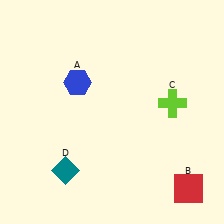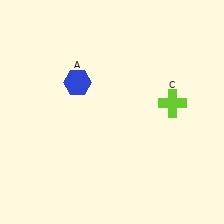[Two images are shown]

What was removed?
The red square (B), the teal diamond (D) were removed in Image 2.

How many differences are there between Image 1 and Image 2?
There are 2 differences between the two images.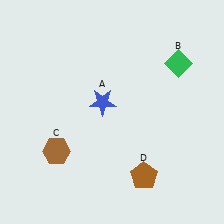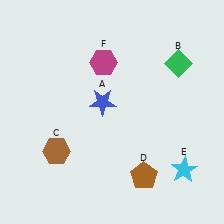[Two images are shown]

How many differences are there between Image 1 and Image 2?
There are 2 differences between the two images.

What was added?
A cyan star (E), a magenta hexagon (F) were added in Image 2.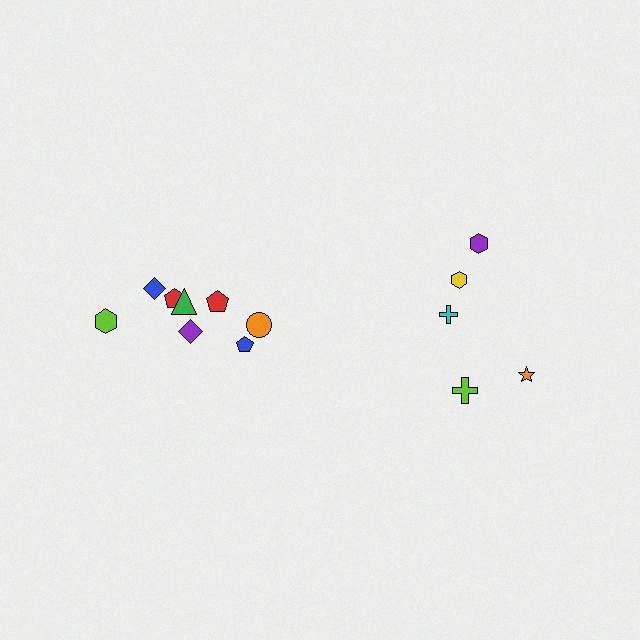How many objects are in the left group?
There are 8 objects.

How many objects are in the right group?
There are 5 objects.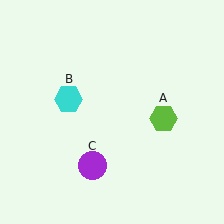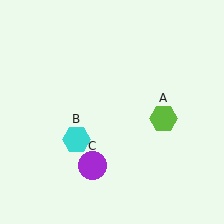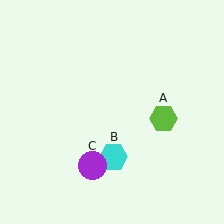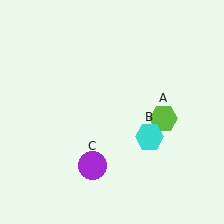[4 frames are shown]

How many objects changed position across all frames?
1 object changed position: cyan hexagon (object B).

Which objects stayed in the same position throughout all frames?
Lime hexagon (object A) and purple circle (object C) remained stationary.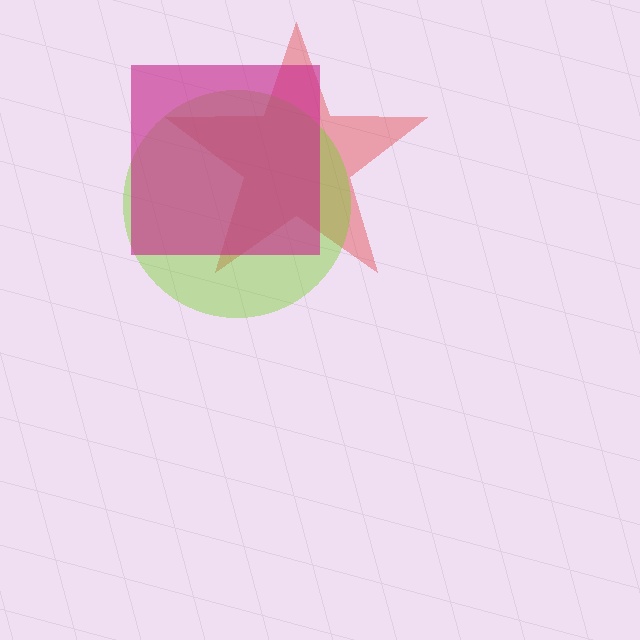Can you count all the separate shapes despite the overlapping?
Yes, there are 3 separate shapes.